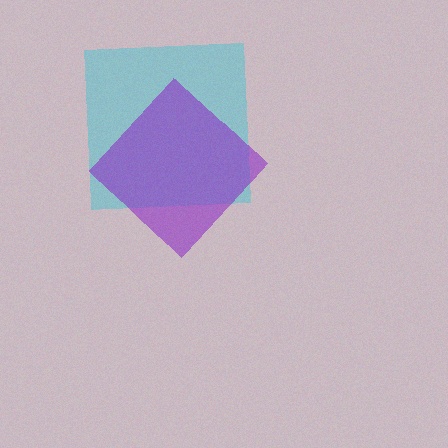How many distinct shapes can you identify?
There are 2 distinct shapes: a cyan square, a purple diamond.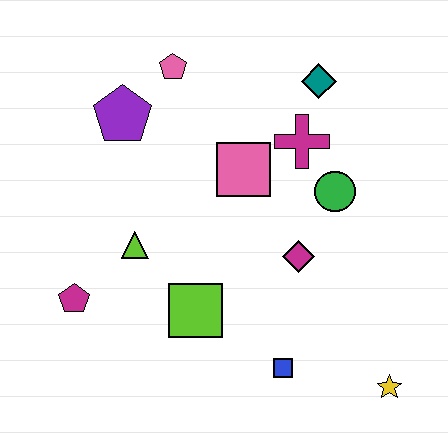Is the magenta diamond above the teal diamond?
No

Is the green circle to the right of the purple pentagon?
Yes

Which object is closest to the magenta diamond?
The green circle is closest to the magenta diamond.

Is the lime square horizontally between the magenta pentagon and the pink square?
Yes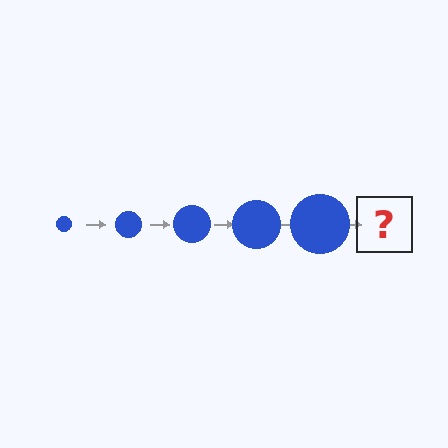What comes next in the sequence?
The next element should be a blue circle, larger than the previous one.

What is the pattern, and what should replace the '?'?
The pattern is that the circle gets progressively larger each step. The '?' should be a blue circle, larger than the previous one.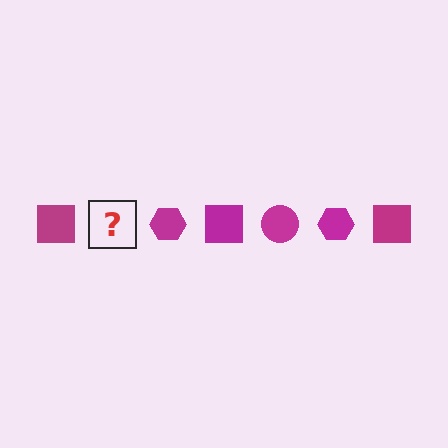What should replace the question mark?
The question mark should be replaced with a magenta circle.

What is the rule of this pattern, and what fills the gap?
The rule is that the pattern cycles through square, circle, hexagon shapes in magenta. The gap should be filled with a magenta circle.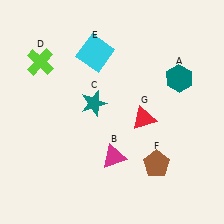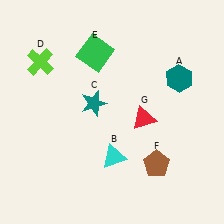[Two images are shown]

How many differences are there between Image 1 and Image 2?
There are 2 differences between the two images.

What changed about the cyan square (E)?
In Image 1, E is cyan. In Image 2, it changed to green.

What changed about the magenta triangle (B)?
In Image 1, B is magenta. In Image 2, it changed to cyan.